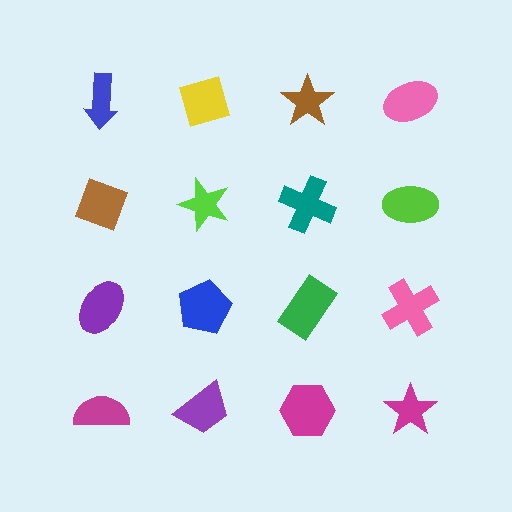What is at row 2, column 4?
A lime ellipse.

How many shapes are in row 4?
4 shapes.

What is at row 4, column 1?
A magenta semicircle.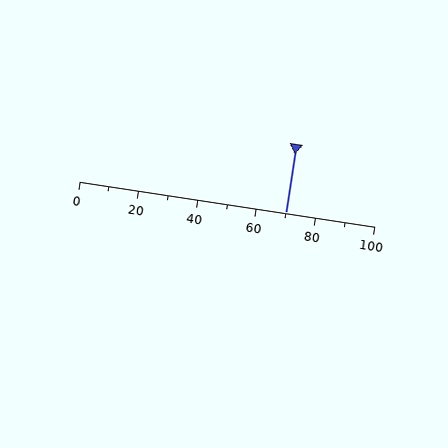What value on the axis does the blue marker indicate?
The marker indicates approximately 70.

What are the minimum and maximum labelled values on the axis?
The axis runs from 0 to 100.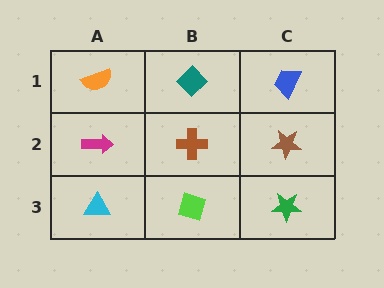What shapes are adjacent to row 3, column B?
A brown cross (row 2, column B), a cyan triangle (row 3, column A), a green star (row 3, column C).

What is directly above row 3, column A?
A magenta arrow.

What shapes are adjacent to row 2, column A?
An orange semicircle (row 1, column A), a cyan triangle (row 3, column A), a brown cross (row 2, column B).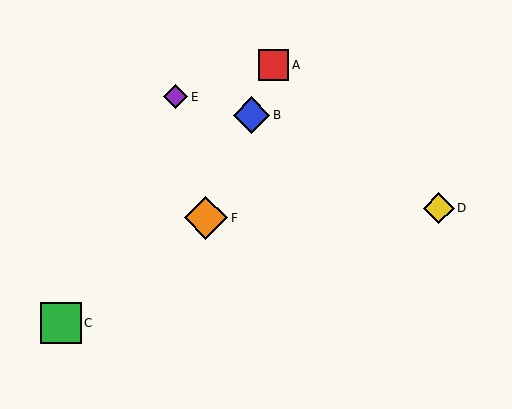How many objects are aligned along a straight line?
3 objects (A, B, F) are aligned along a straight line.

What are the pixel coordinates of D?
Object D is at (439, 208).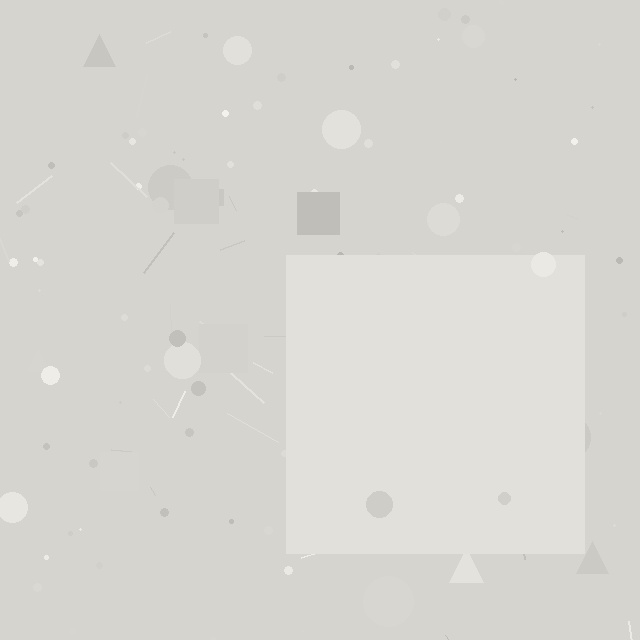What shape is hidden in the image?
A square is hidden in the image.